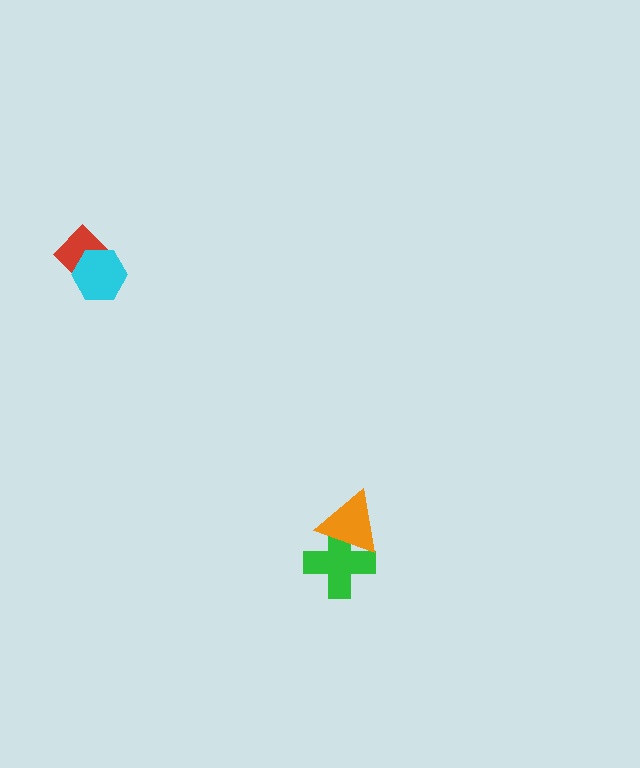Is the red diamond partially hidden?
Yes, it is partially covered by another shape.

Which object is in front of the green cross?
The orange triangle is in front of the green cross.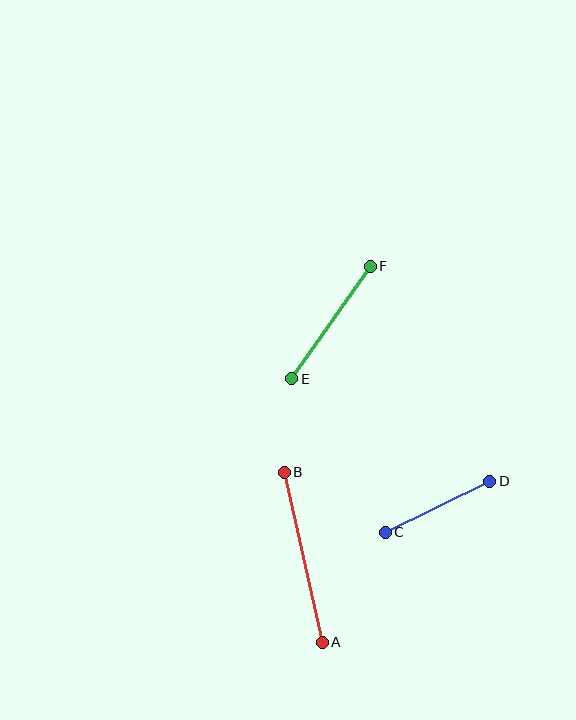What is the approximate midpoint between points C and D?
The midpoint is at approximately (438, 507) pixels.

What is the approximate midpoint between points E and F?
The midpoint is at approximately (331, 322) pixels.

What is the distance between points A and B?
The distance is approximately 174 pixels.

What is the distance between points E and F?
The distance is approximately 137 pixels.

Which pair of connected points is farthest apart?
Points A and B are farthest apart.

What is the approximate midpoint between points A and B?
The midpoint is at approximately (303, 557) pixels.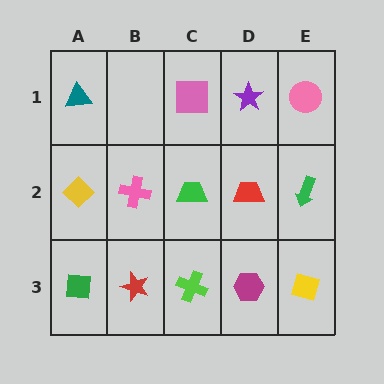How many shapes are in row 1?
4 shapes.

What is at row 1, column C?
A pink square.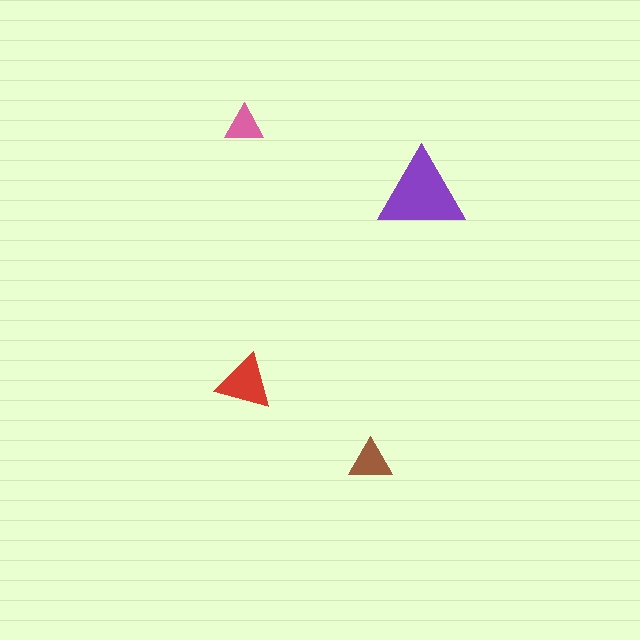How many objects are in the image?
There are 4 objects in the image.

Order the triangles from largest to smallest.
the purple one, the red one, the brown one, the pink one.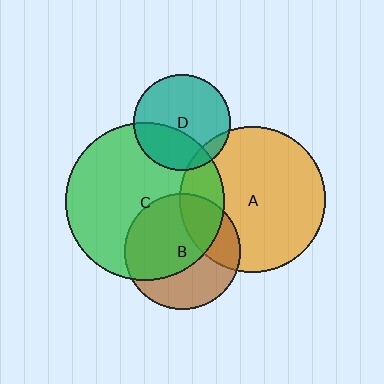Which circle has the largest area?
Circle C (green).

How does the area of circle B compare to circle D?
Approximately 1.5 times.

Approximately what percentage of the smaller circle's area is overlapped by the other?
Approximately 60%.